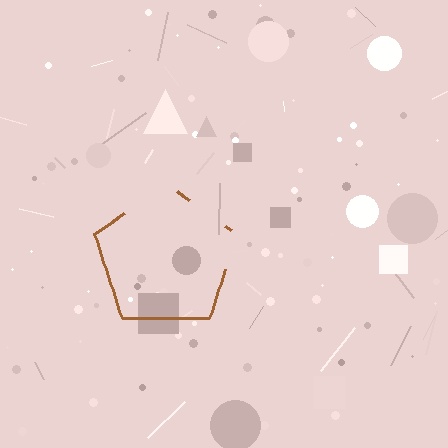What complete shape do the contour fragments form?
The contour fragments form a pentagon.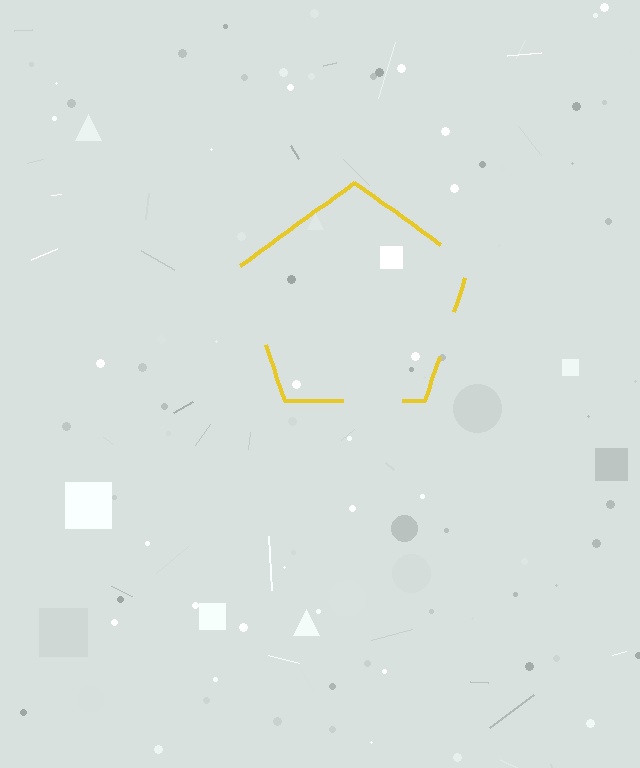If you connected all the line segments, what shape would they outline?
They would outline a pentagon.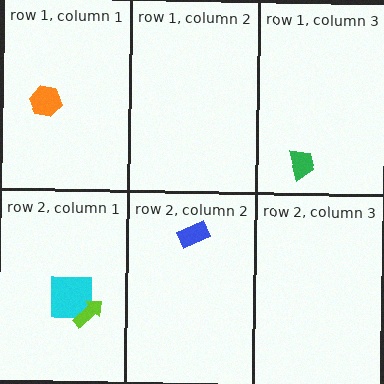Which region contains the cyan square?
The row 2, column 1 region.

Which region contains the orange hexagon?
The row 1, column 1 region.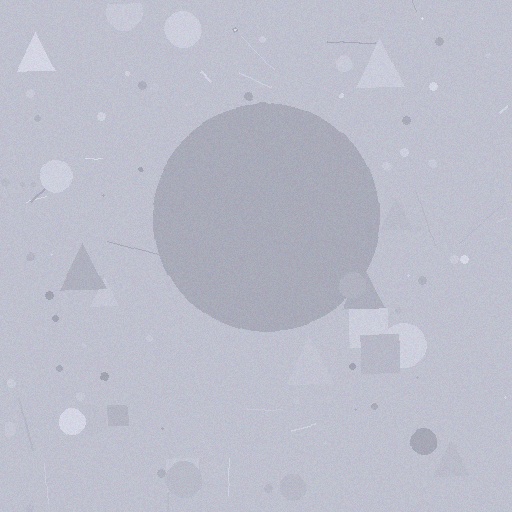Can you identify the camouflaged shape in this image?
The camouflaged shape is a circle.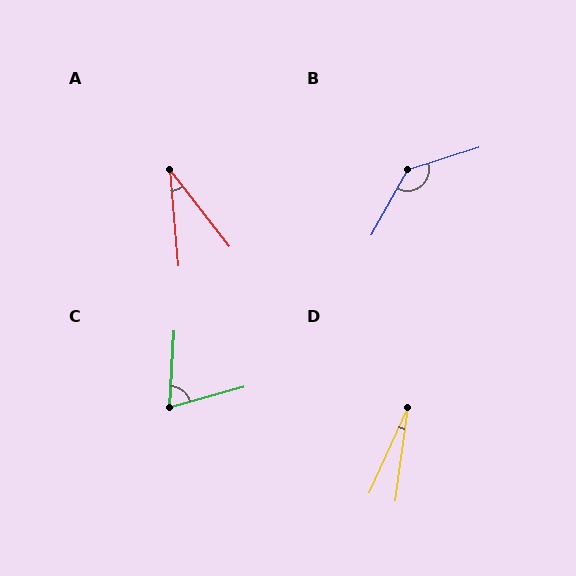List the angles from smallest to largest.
D (16°), A (33°), C (71°), B (136°).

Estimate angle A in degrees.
Approximately 33 degrees.